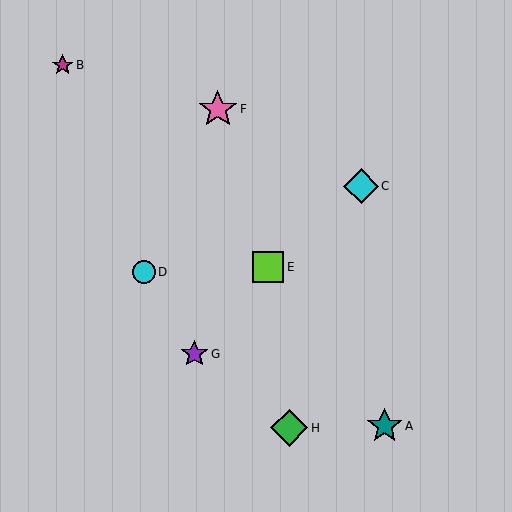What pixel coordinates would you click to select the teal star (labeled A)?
Click at (385, 426) to select the teal star A.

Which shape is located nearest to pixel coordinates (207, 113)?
The pink star (labeled F) at (218, 109) is nearest to that location.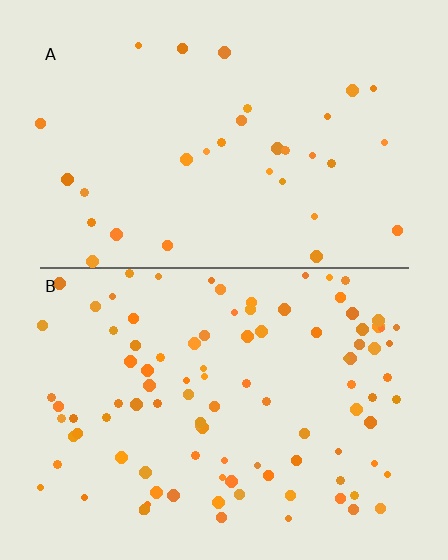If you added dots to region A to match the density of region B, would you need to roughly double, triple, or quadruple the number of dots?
Approximately triple.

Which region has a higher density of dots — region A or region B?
B (the bottom).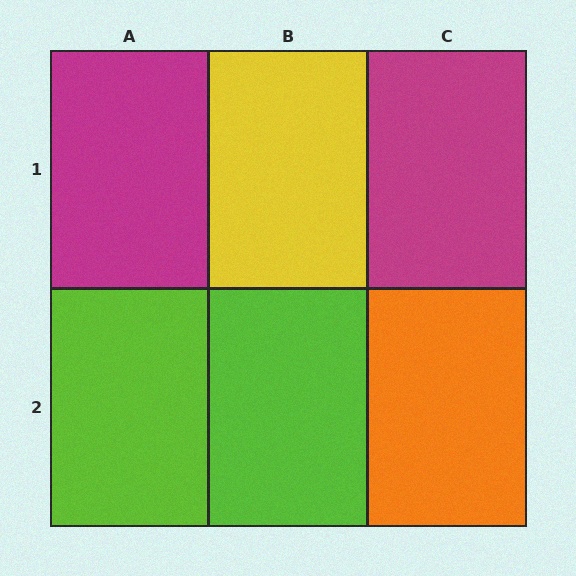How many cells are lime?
2 cells are lime.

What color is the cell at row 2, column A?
Lime.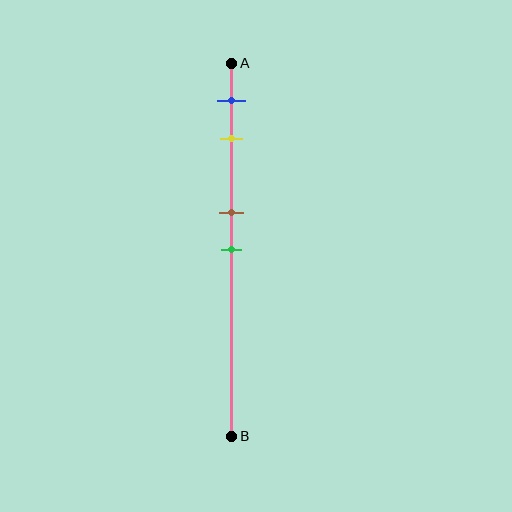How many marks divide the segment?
There are 4 marks dividing the segment.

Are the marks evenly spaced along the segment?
No, the marks are not evenly spaced.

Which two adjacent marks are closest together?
The brown and green marks are the closest adjacent pair.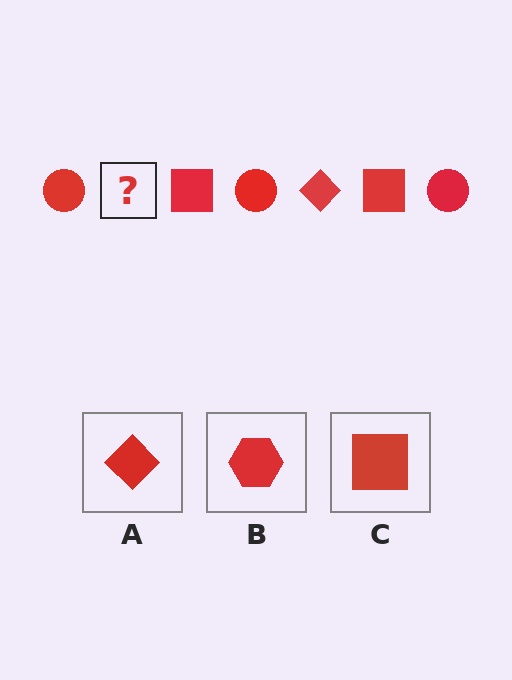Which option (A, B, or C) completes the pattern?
A.